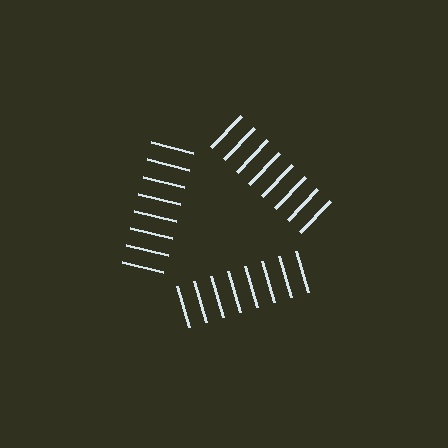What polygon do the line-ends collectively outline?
An illusory triangle — the line segments terminate on its edges but no continuous stroke is drawn.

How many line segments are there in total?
24 — 8 along each of the 3 edges.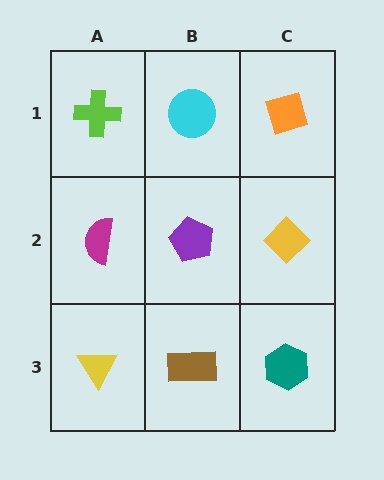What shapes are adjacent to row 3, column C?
A yellow diamond (row 2, column C), a brown rectangle (row 3, column B).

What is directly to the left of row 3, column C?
A brown rectangle.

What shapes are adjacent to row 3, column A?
A magenta semicircle (row 2, column A), a brown rectangle (row 3, column B).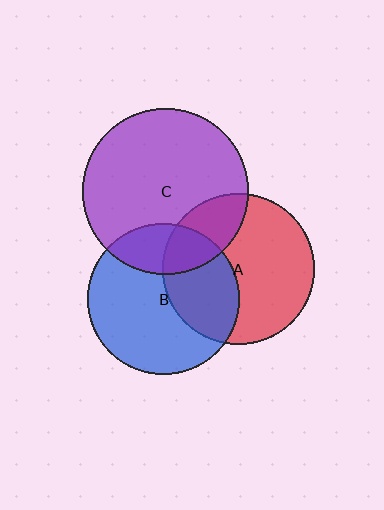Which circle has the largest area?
Circle C (purple).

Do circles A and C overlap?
Yes.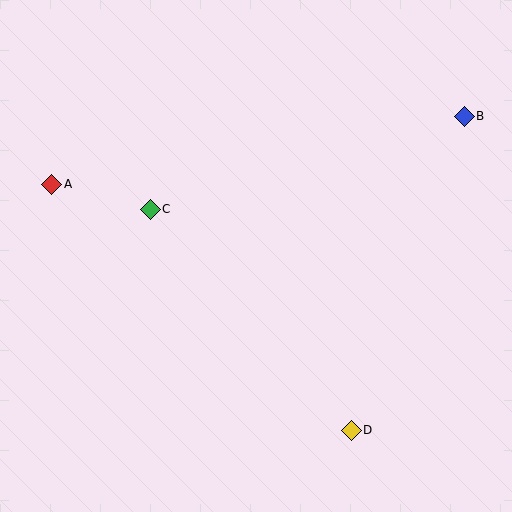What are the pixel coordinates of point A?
Point A is at (52, 184).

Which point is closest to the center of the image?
Point C at (150, 209) is closest to the center.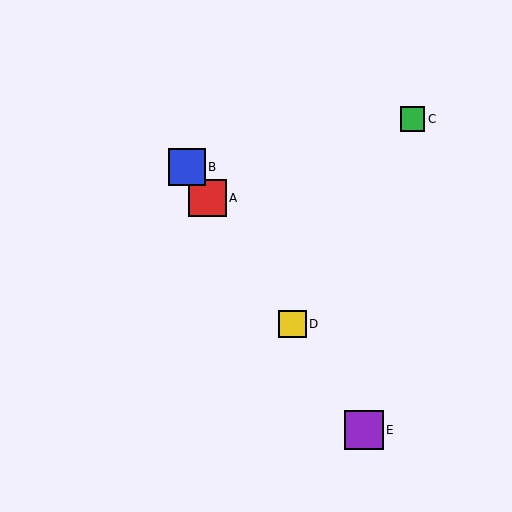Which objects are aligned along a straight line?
Objects A, B, D, E are aligned along a straight line.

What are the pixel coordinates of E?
Object E is at (364, 430).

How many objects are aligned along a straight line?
4 objects (A, B, D, E) are aligned along a straight line.